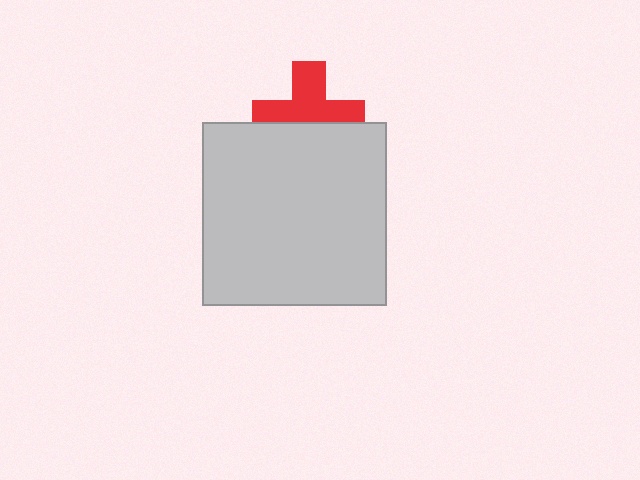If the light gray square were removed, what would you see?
You would see the complete red cross.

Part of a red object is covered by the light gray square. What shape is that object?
It is a cross.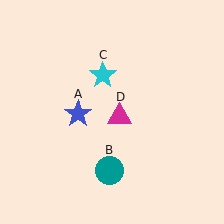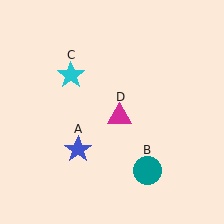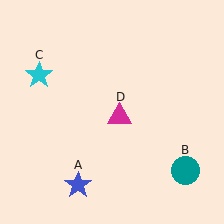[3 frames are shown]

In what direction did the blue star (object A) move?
The blue star (object A) moved down.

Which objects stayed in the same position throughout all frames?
Magenta triangle (object D) remained stationary.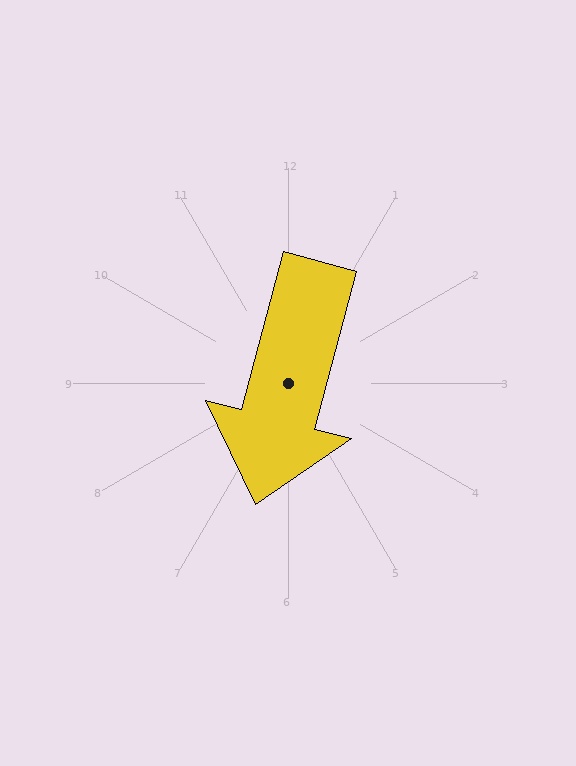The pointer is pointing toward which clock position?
Roughly 6 o'clock.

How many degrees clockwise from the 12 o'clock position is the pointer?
Approximately 195 degrees.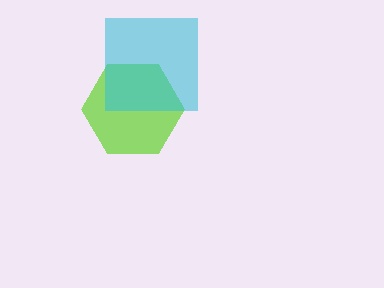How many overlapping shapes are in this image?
There are 2 overlapping shapes in the image.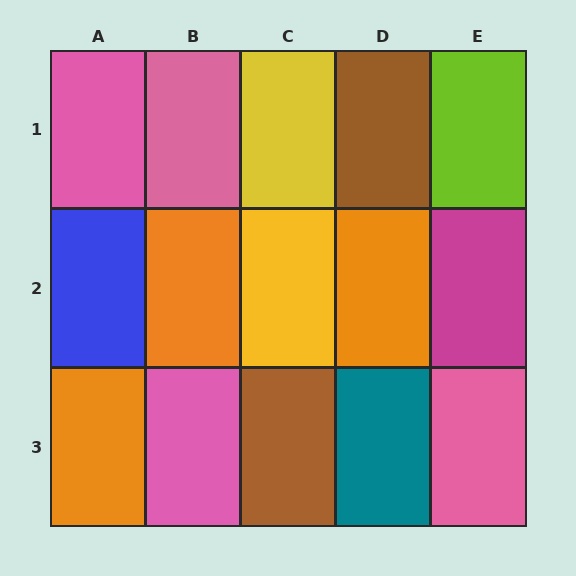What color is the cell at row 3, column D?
Teal.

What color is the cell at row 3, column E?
Pink.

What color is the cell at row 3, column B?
Pink.